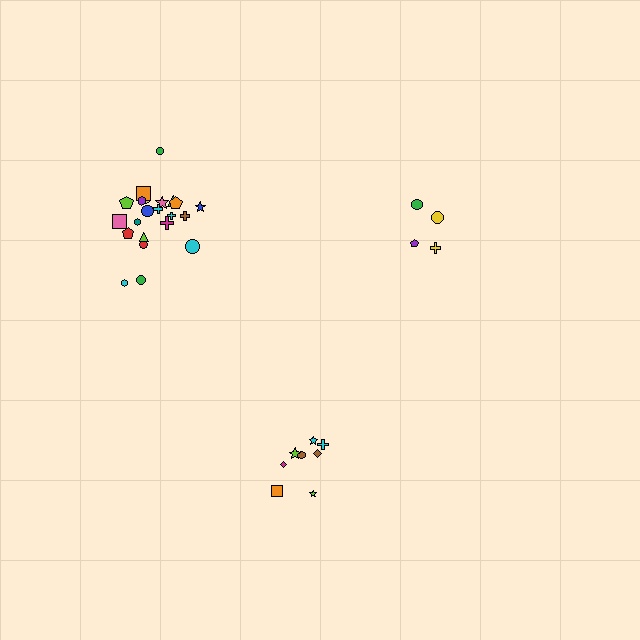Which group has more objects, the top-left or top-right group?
The top-left group.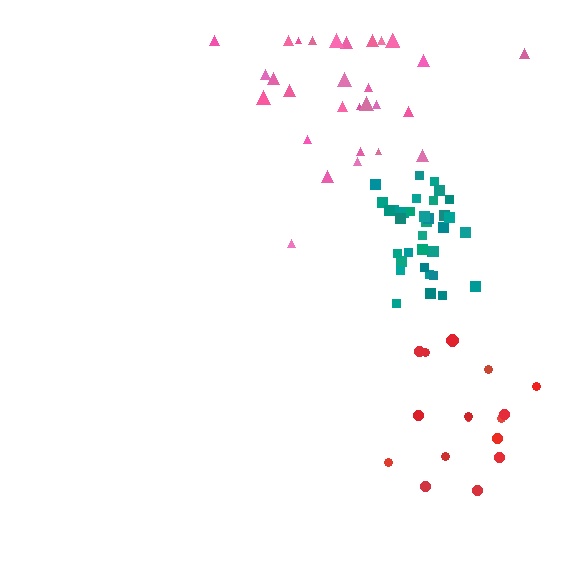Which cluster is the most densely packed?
Teal.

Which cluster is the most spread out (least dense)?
Pink.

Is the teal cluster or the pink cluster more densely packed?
Teal.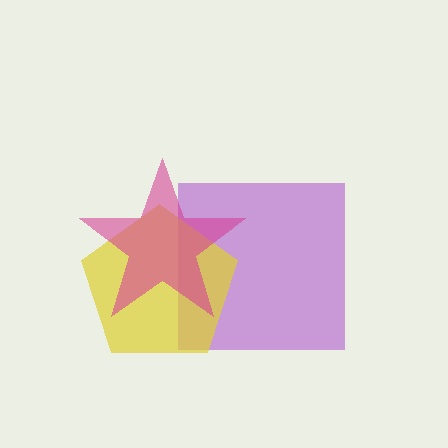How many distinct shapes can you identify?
There are 3 distinct shapes: a purple square, a yellow pentagon, a magenta star.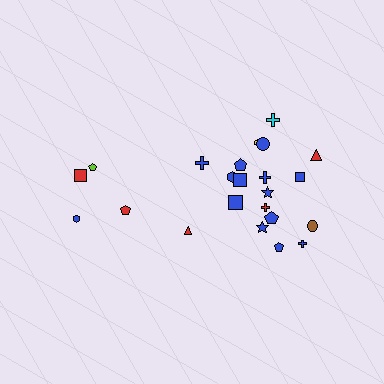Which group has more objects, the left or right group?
The right group.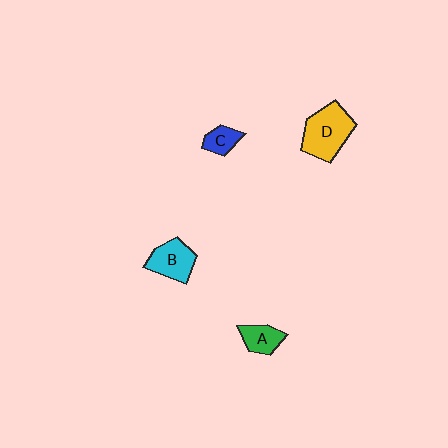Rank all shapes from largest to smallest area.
From largest to smallest: D (yellow), B (cyan), A (green), C (blue).